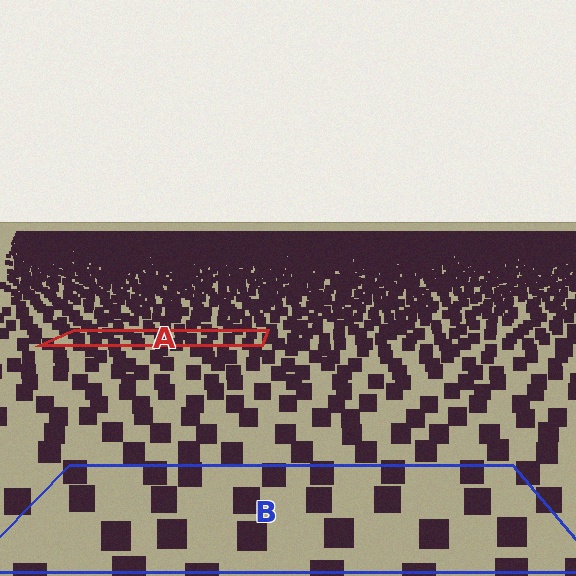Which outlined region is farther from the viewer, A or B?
Region A is farther from the viewer — the texture elements inside it appear smaller and more densely packed.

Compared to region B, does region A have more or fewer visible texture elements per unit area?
Region A has more texture elements per unit area — they are packed more densely because it is farther away.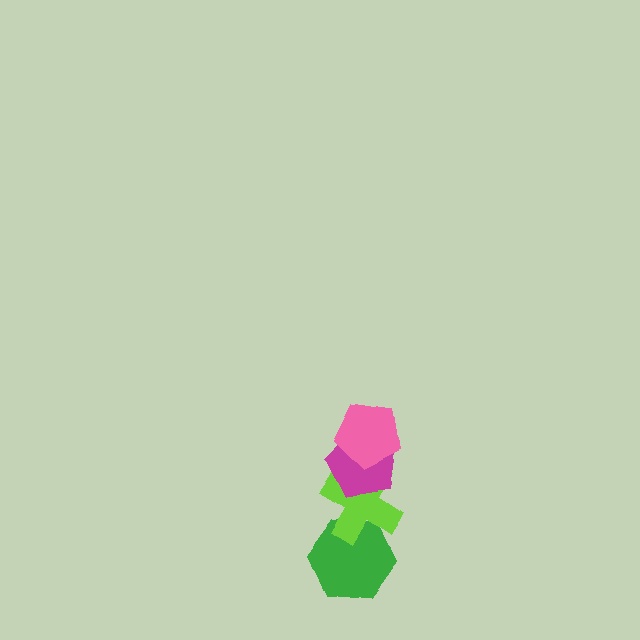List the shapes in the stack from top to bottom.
From top to bottom: the pink pentagon, the magenta pentagon, the lime cross, the green hexagon.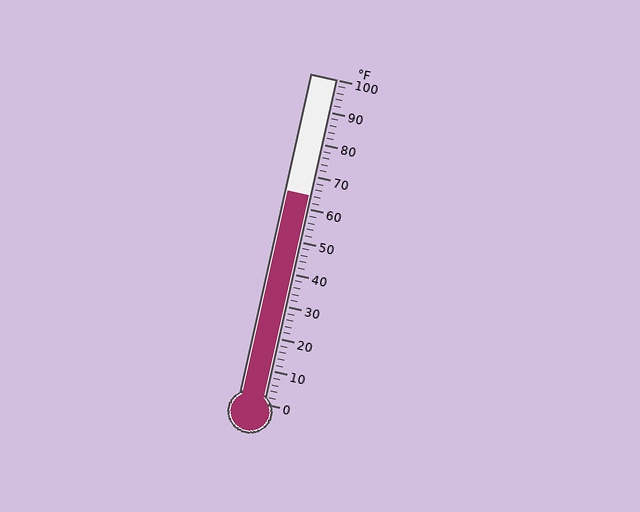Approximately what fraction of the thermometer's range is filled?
The thermometer is filled to approximately 65% of its range.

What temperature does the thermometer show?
The thermometer shows approximately 64°F.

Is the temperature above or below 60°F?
The temperature is above 60°F.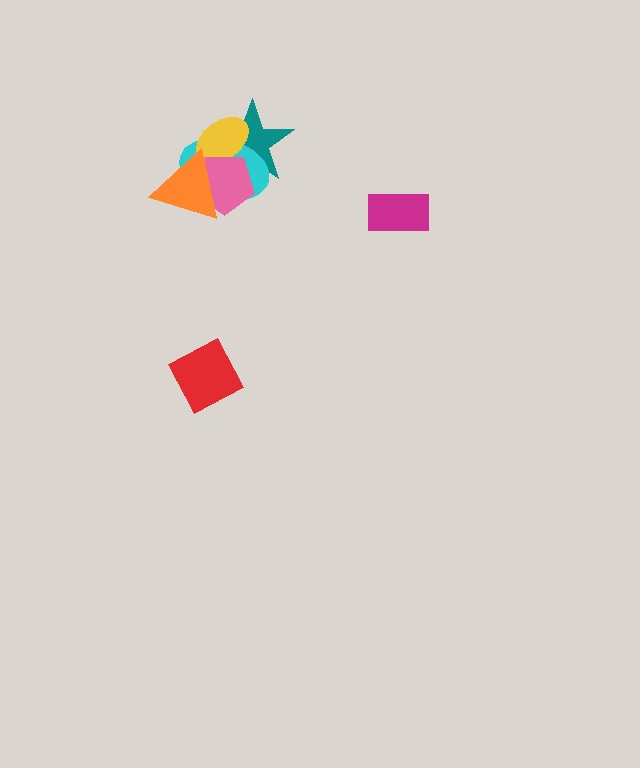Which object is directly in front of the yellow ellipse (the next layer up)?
The pink pentagon is directly in front of the yellow ellipse.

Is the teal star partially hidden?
Yes, it is partially covered by another shape.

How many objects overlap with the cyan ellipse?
4 objects overlap with the cyan ellipse.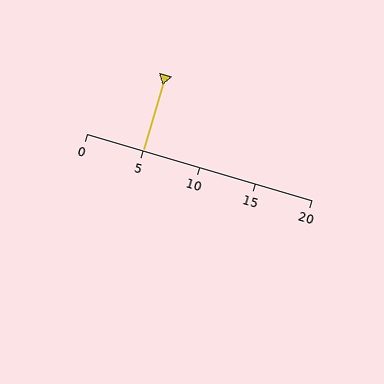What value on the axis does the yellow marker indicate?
The marker indicates approximately 5.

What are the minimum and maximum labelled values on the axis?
The axis runs from 0 to 20.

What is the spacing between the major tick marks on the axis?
The major ticks are spaced 5 apart.